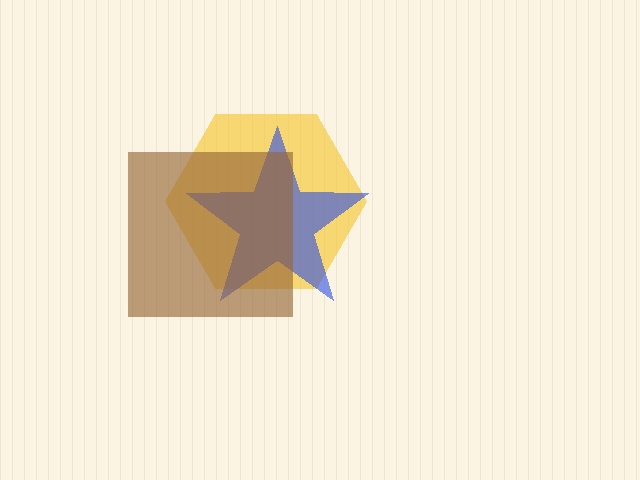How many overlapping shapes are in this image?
There are 3 overlapping shapes in the image.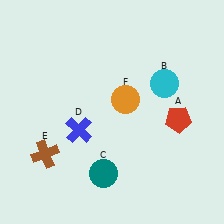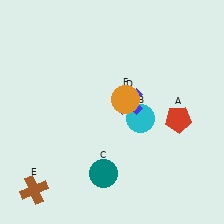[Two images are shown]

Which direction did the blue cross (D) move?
The blue cross (D) moved right.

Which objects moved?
The objects that moved are: the cyan circle (B), the blue cross (D), the brown cross (E).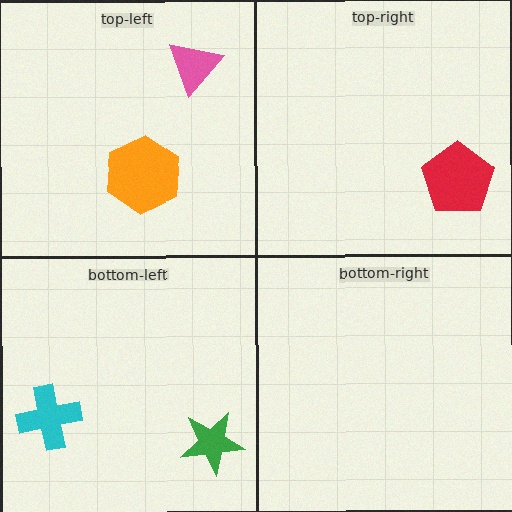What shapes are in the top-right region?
The red pentagon.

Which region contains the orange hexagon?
The top-left region.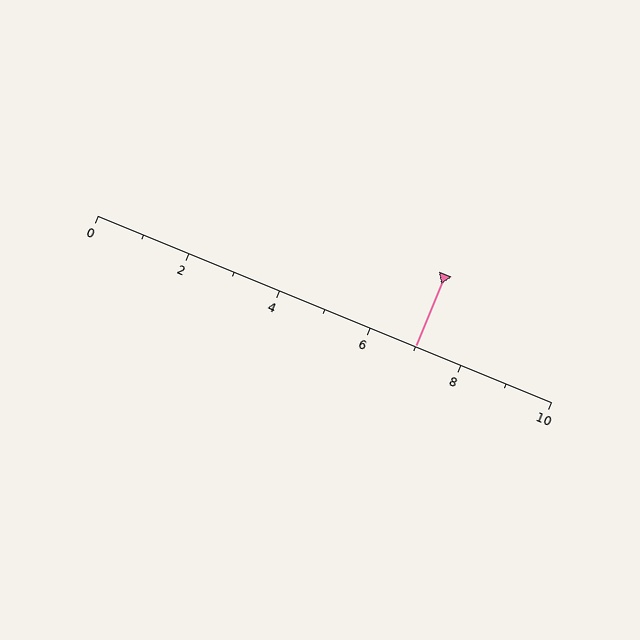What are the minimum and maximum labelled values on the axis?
The axis runs from 0 to 10.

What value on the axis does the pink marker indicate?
The marker indicates approximately 7.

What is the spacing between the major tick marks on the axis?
The major ticks are spaced 2 apart.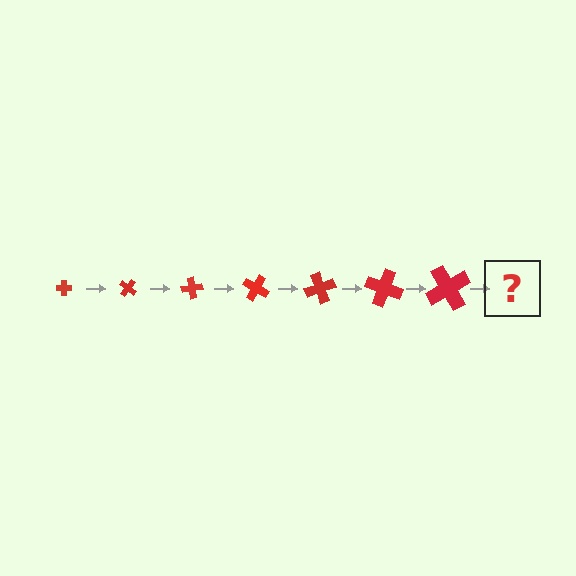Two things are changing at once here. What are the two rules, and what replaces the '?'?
The two rules are that the cross grows larger each step and it rotates 40 degrees each step. The '?' should be a cross, larger than the previous one and rotated 280 degrees from the start.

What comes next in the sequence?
The next element should be a cross, larger than the previous one and rotated 280 degrees from the start.